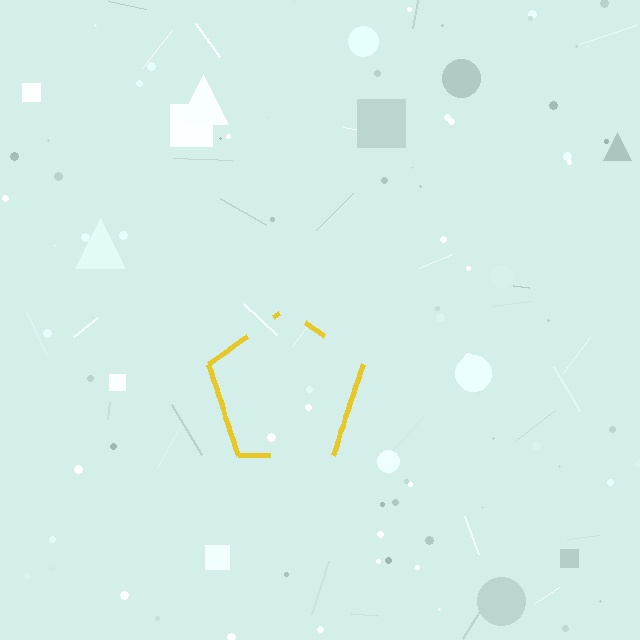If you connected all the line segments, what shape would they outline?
They would outline a pentagon.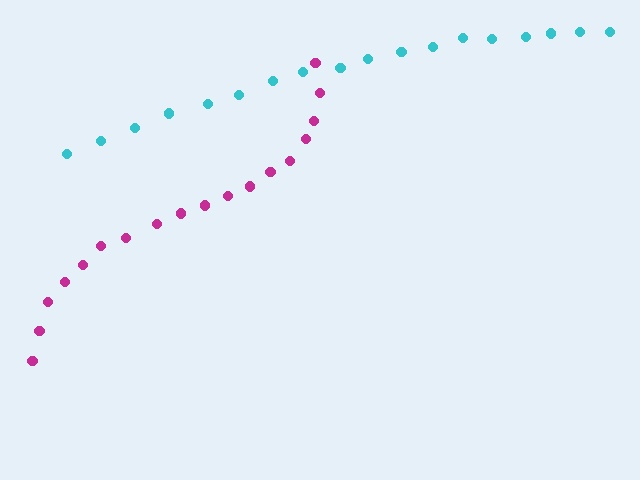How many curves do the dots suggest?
There are 2 distinct paths.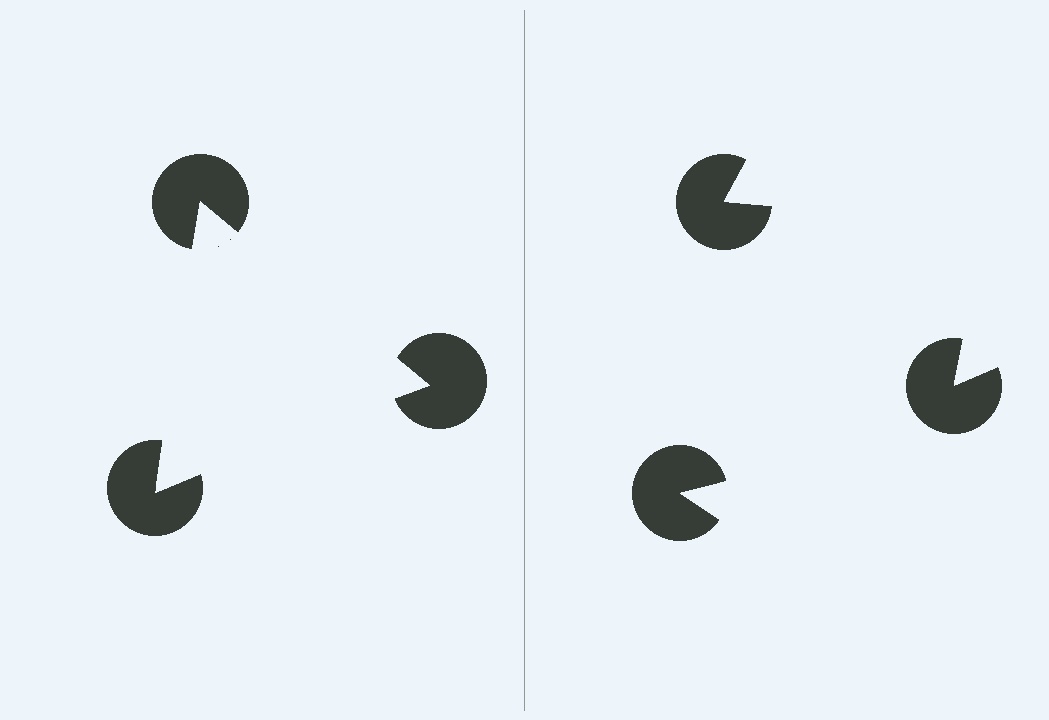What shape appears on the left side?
An illusory triangle.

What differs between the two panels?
The pac-man discs are positioned identically on both sides; only the wedge orientations differ. On the left they align to a triangle; on the right they are misaligned.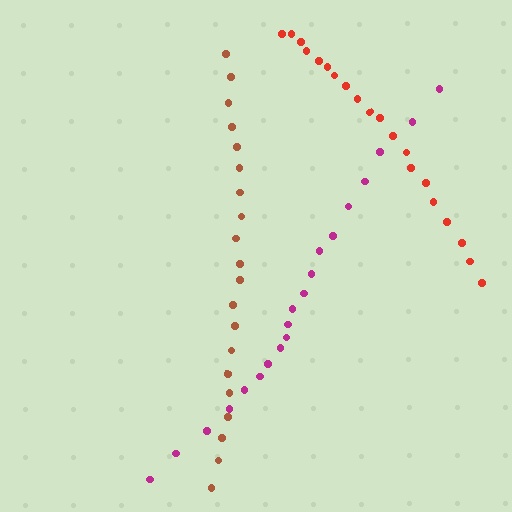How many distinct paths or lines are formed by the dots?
There are 3 distinct paths.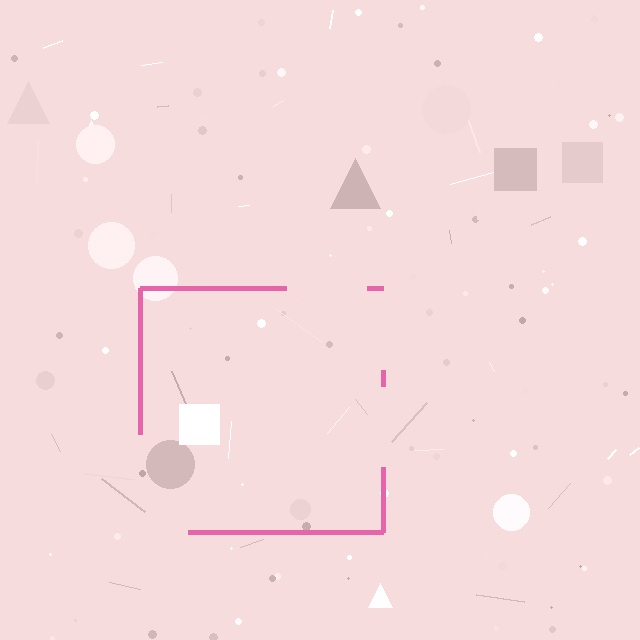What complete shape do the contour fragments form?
The contour fragments form a square.